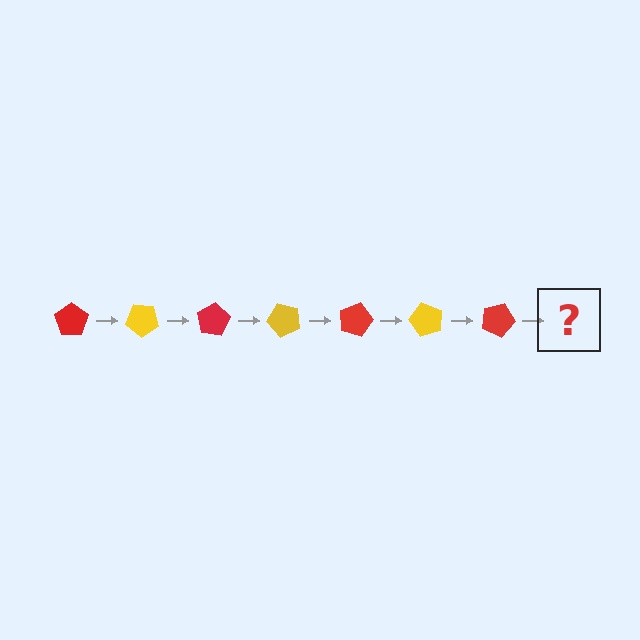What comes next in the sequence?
The next element should be a yellow pentagon, rotated 280 degrees from the start.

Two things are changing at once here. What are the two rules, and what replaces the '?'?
The two rules are that it rotates 40 degrees each step and the color cycles through red and yellow. The '?' should be a yellow pentagon, rotated 280 degrees from the start.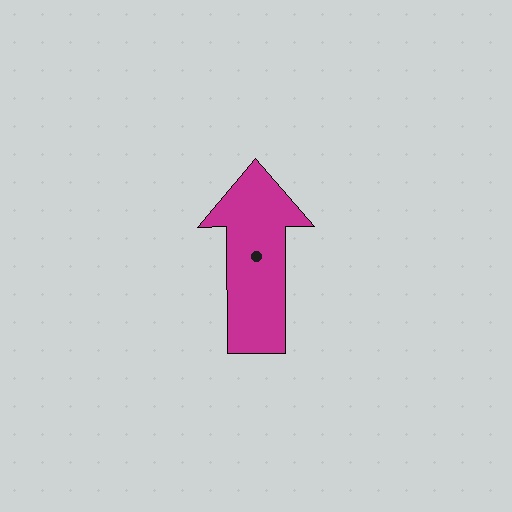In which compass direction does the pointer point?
North.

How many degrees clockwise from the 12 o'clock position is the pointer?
Approximately 360 degrees.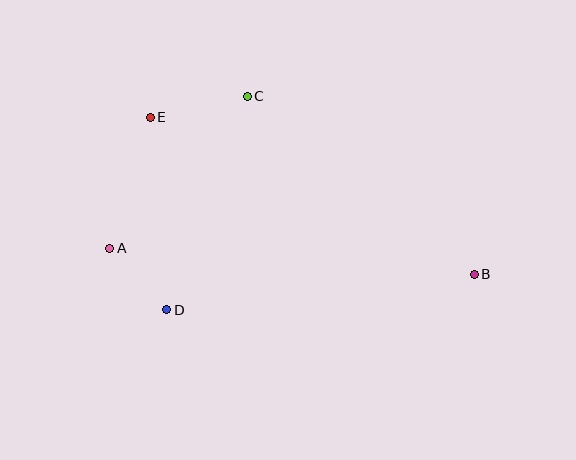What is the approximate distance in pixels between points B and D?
The distance between B and D is approximately 310 pixels.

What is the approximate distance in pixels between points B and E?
The distance between B and E is approximately 360 pixels.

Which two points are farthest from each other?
Points A and B are farthest from each other.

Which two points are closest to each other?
Points A and D are closest to each other.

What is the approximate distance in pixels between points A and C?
The distance between A and C is approximately 205 pixels.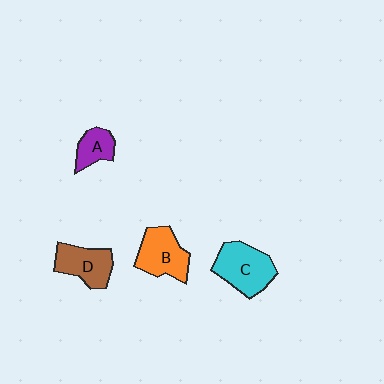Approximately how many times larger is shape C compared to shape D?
Approximately 1.2 times.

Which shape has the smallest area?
Shape A (purple).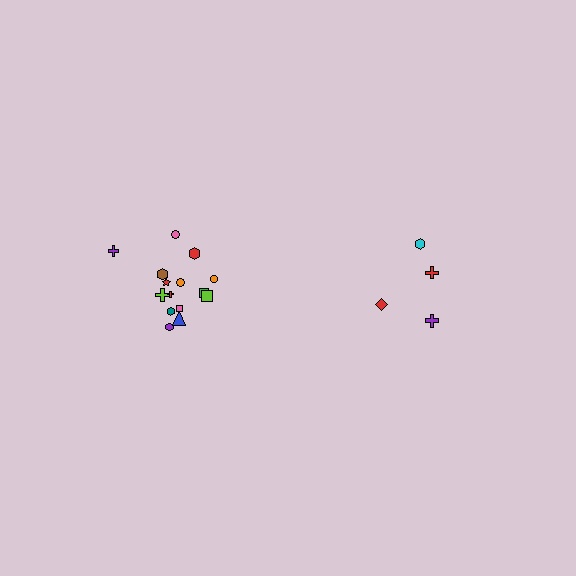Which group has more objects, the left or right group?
The left group.